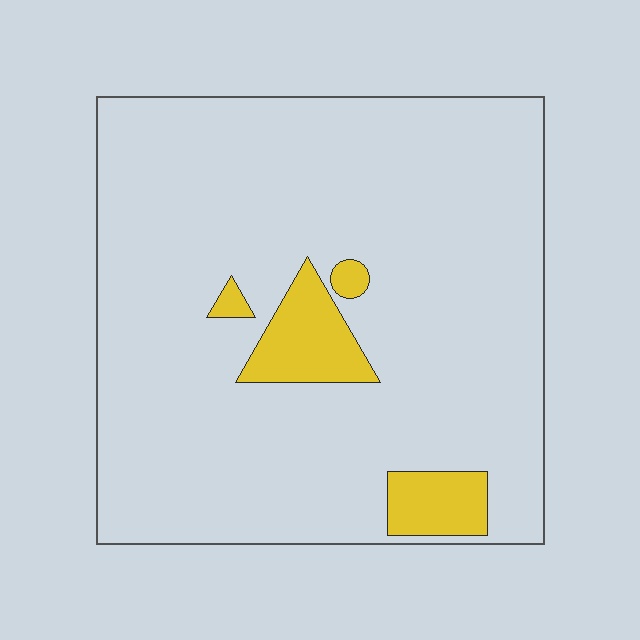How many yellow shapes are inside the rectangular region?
4.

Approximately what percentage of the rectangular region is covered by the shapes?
Approximately 10%.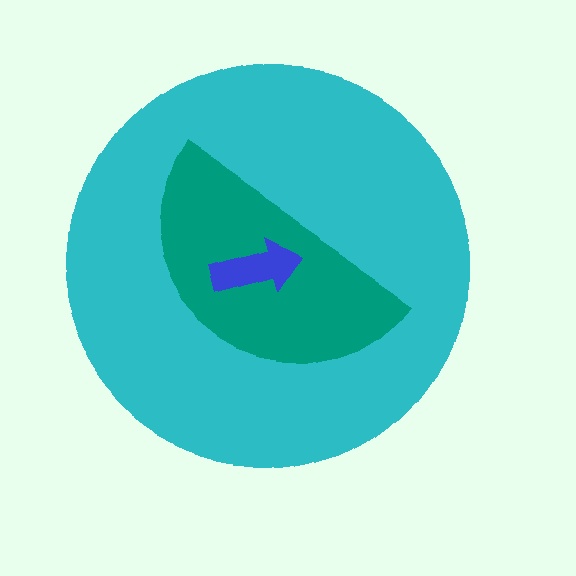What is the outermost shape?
The cyan circle.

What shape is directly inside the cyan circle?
The teal semicircle.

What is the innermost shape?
The blue arrow.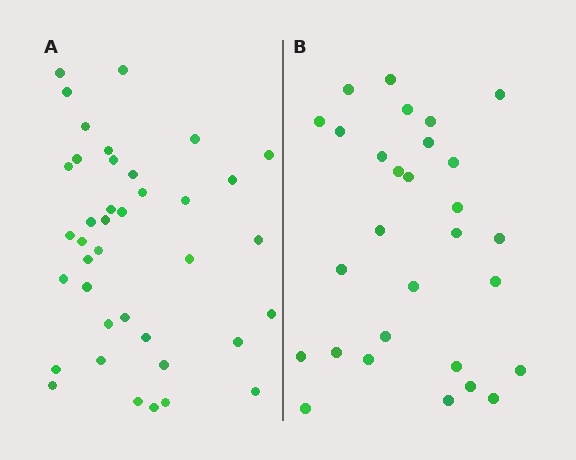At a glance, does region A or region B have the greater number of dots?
Region A (the left region) has more dots.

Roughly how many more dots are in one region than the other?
Region A has roughly 10 or so more dots than region B.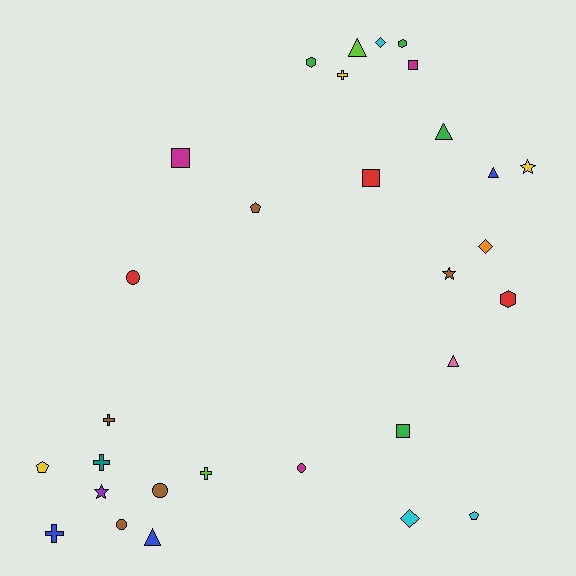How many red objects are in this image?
There are 3 red objects.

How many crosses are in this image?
There are 5 crosses.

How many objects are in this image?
There are 30 objects.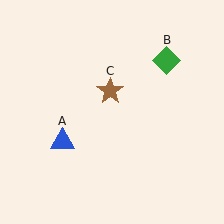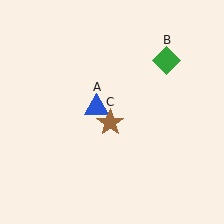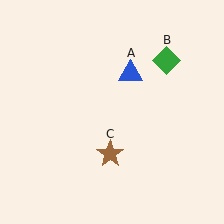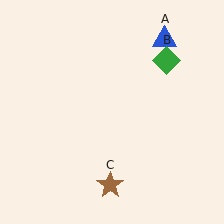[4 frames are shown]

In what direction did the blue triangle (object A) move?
The blue triangle (object A) moved up and to the right.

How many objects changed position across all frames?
2 objects changed position: blue triangle (object A), brown star (object C).